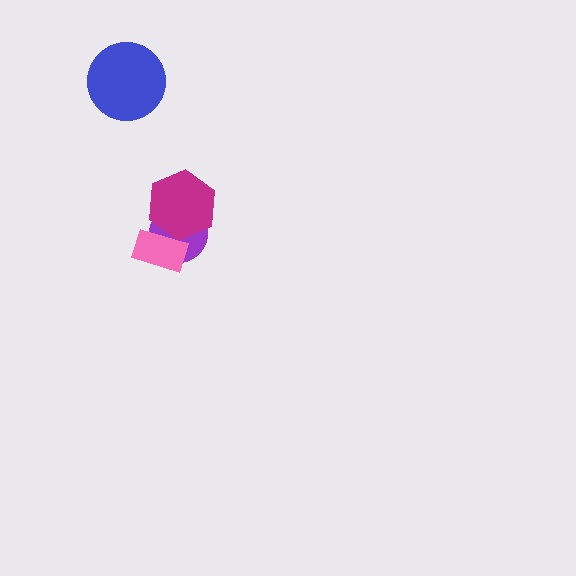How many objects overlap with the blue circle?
0 objects overlap with the blue circle.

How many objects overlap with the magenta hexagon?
2 objects overlap with the magenta hexagon.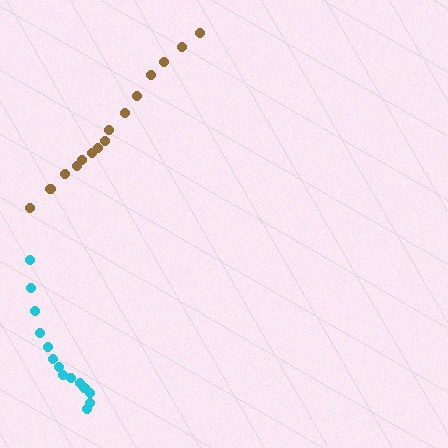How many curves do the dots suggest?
There are 2 distinct paths.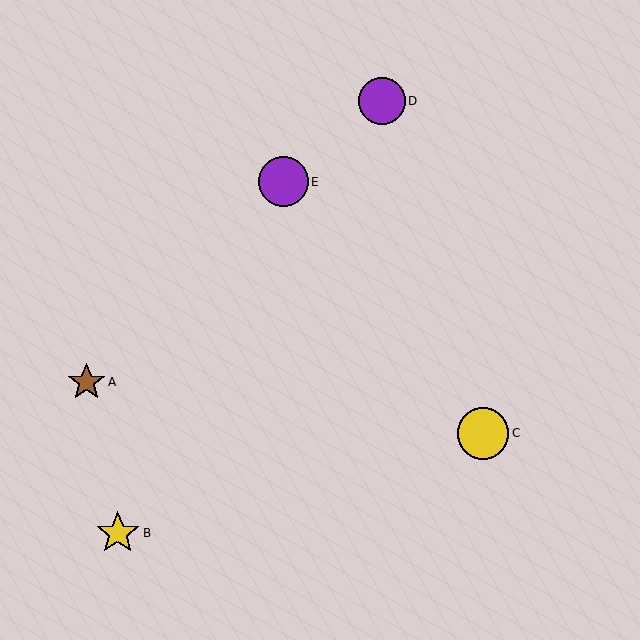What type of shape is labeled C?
Shape C is a yellow circle.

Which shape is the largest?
The yellow circle (labeled C) is the largest.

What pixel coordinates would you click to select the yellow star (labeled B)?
Click at (118, 533) to select the yellow star B.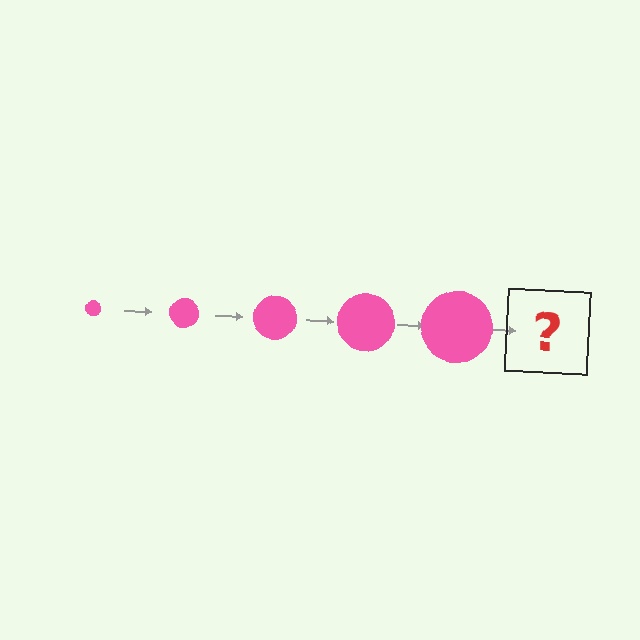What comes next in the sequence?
The next element should be a pink circle, larger than the previous one.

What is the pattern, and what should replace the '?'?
The pattern is that the circle gets progressively larger each step. The '?' should be a pink circle, larger than the previous one.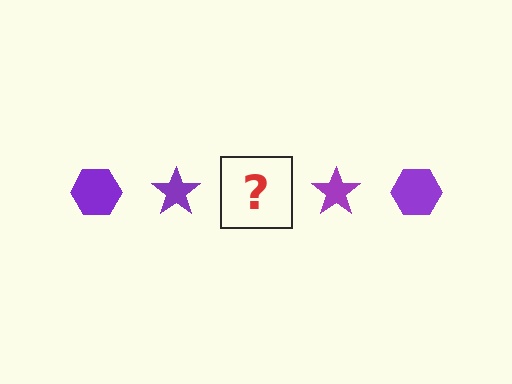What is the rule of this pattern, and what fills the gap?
The rule is that the pattern cycles through hexagon, star shapes in purple. The gap should be filled with a purple hexagon.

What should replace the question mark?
The question mark should be replaced with a purple hexagon.